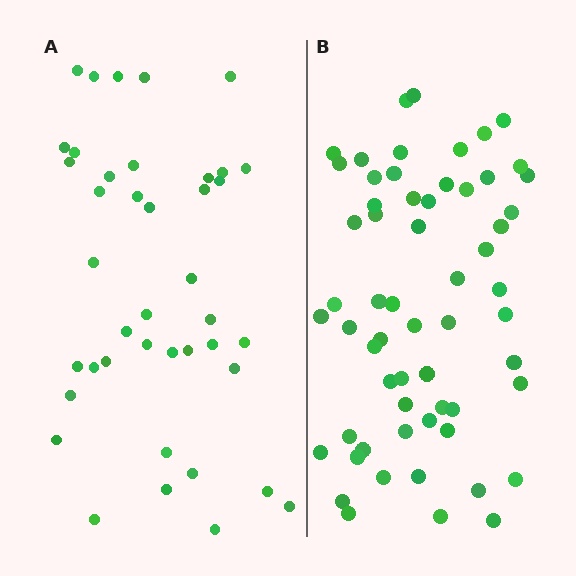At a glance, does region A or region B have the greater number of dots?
Region B (the right region) has more dots.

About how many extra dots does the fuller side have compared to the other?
Region B has approximately 20 more dots than region A.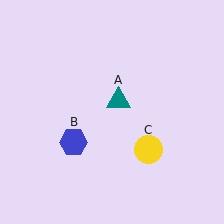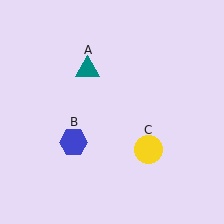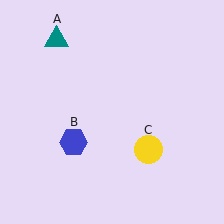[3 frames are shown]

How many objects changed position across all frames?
1 object changed position: teal triangle (object A).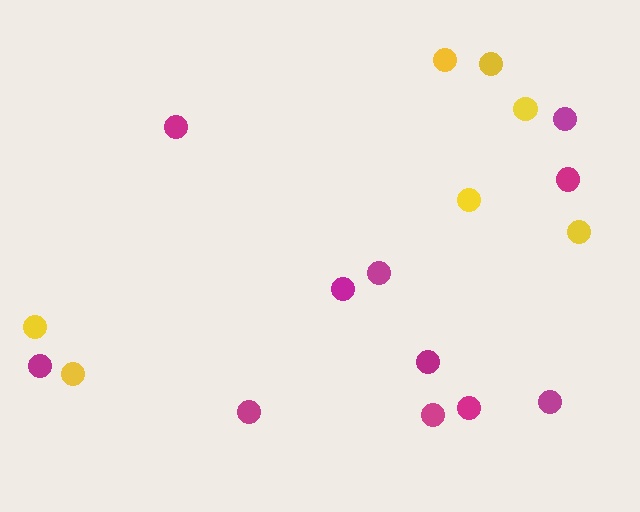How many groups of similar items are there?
There are 2 groups: one group of magenta circles (11) and one group of yellow circles (7).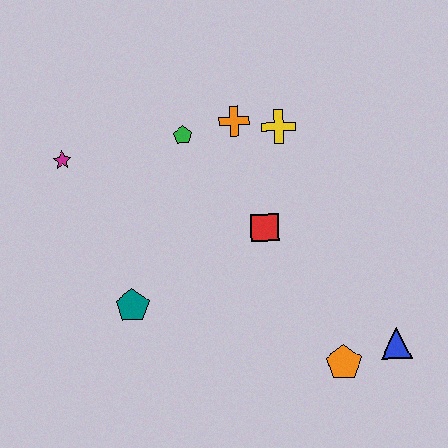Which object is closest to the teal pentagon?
The red square is closest to the teal pentagon.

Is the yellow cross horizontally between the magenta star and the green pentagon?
No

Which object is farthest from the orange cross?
The blue triangle is farthest from the orange cross.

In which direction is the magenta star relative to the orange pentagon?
The magenta star is to the left of the orange pentagon.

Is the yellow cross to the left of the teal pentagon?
No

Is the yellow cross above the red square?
Yes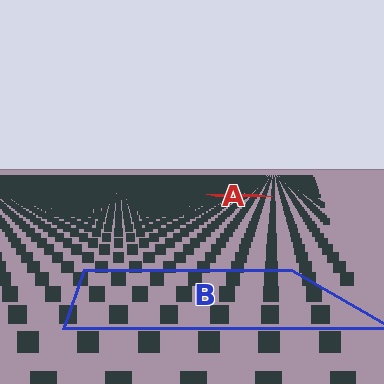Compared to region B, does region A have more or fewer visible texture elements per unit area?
Region A has more texture elements per unit area — they are packed more densely because it is farther away.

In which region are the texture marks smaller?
The texture marks are smaller in region A, because it is farther away.